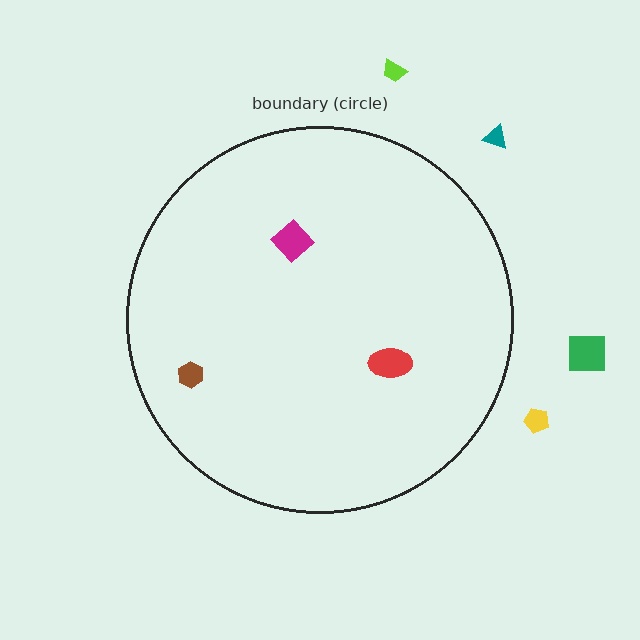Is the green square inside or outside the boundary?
Outside.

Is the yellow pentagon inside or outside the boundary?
Outside.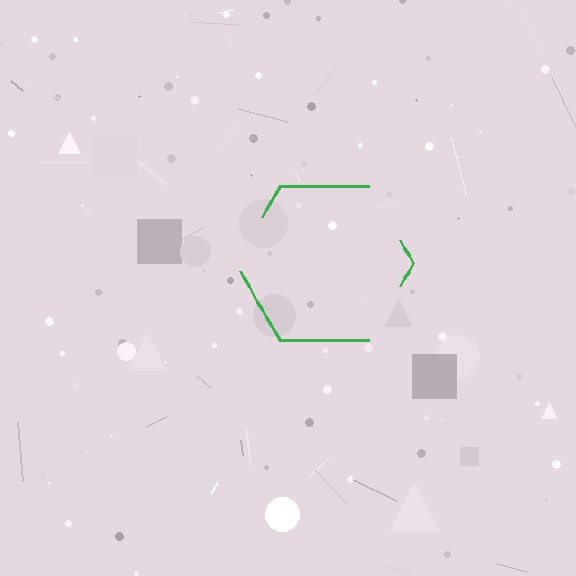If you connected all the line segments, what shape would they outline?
They would outline a hexagon.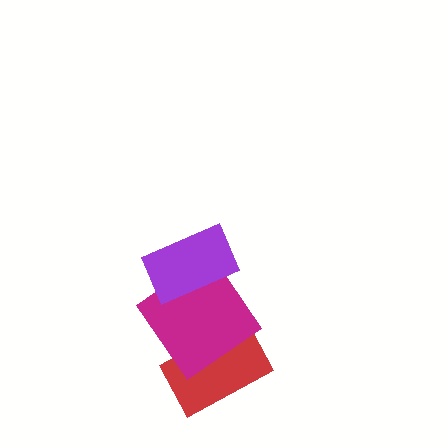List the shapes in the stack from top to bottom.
From top to bottom: the purple rectangle, the magenta diamond, the red rectangle.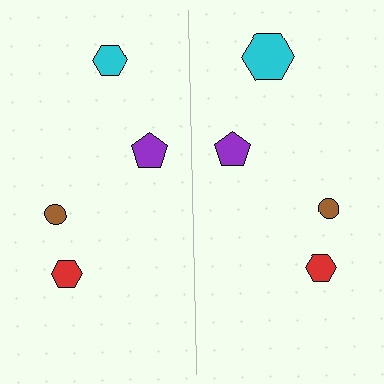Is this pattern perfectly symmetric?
No, the pattern is not perfectly symmetric. The cyan hexagon on the right side has a different size than its mirror counterpart.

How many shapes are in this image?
There are 8 shapes in this image.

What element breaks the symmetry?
The cyan hexagon on the right side has a different size than its mirror counterpart.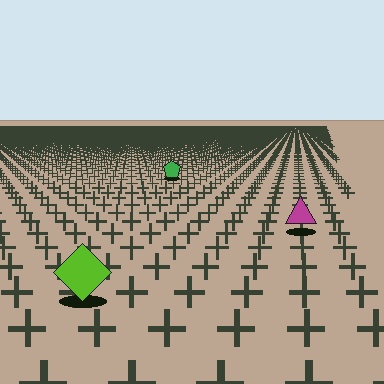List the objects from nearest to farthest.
From nearest to farthest: the lime diamond, the magenta triangle, the green pentagon.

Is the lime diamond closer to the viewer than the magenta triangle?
Yes. The lime diamond is closer — you can tell from the texture gradient: the ground texture is coarser near it.